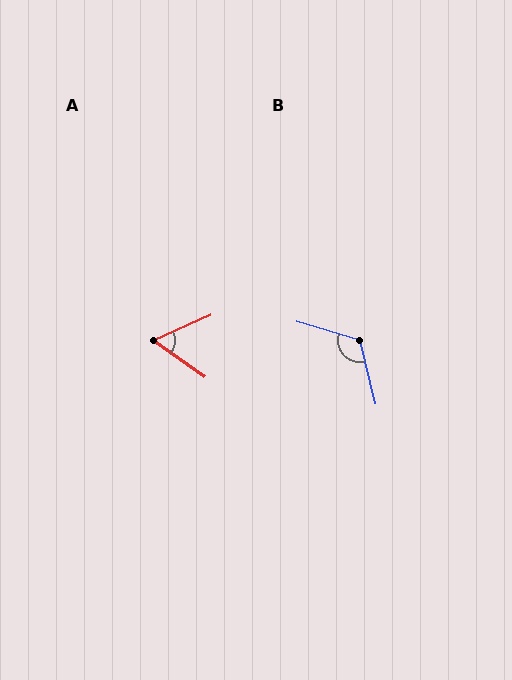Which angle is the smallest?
A, at approximately 59 degrees.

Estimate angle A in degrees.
Approximately 59 degrees.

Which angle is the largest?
B, at approximately 120 degrees.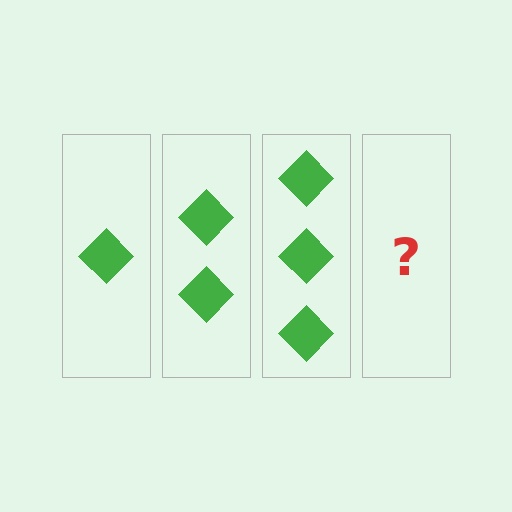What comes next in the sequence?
The next element should be 4 diamonds.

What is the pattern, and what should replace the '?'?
The pattern is that each step adds one more diamond. The '?' should be 4 diamonds.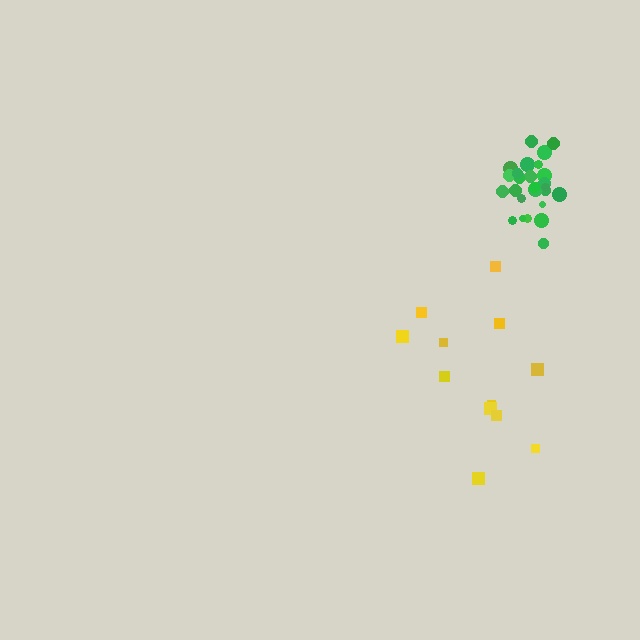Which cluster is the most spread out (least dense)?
Yellow.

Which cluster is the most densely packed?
Green.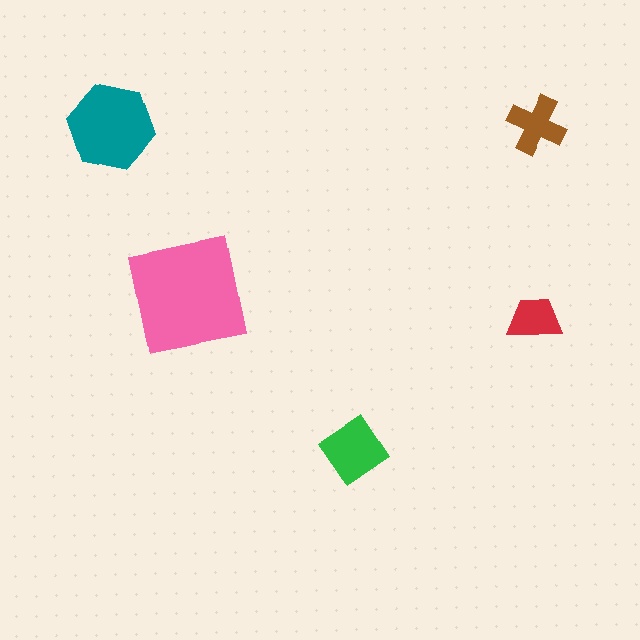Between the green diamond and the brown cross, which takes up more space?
The green diamond.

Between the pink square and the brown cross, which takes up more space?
The pink square.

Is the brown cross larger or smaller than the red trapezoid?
Larger.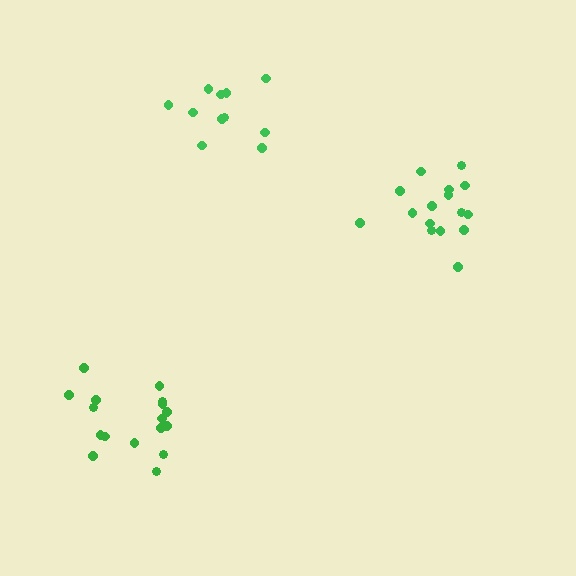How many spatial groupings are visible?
There are 3 spatial groupings.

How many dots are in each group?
Group 1: 17 dots, Group 2: 16 dots, Group 3: 11 dots (44 total).